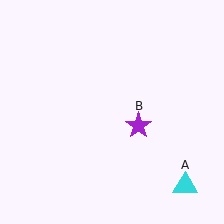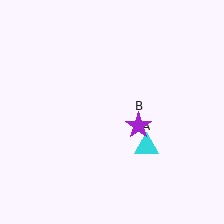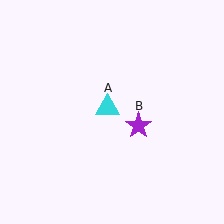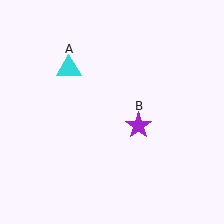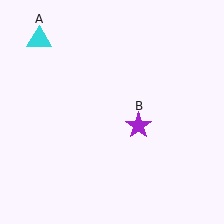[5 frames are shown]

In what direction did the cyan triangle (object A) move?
The cyan triangle (object A) moved up and to the left.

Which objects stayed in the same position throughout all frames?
Purple star (object B) remained stationary.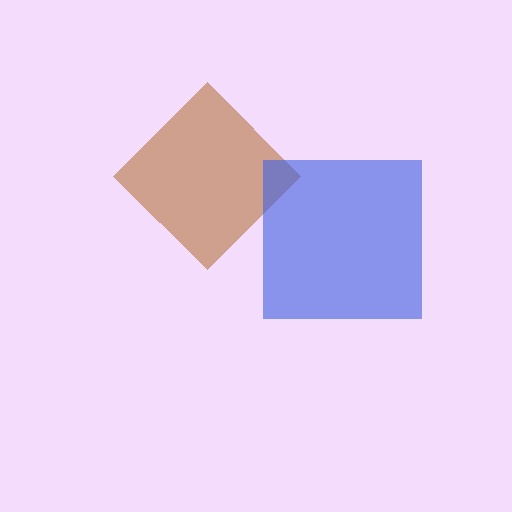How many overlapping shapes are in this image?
There are 2 overlapping shapes in the image.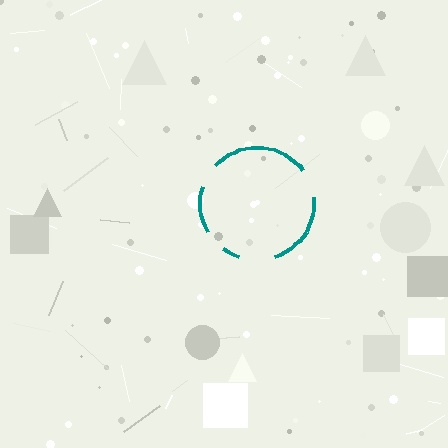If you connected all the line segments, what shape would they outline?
They would outline a circle.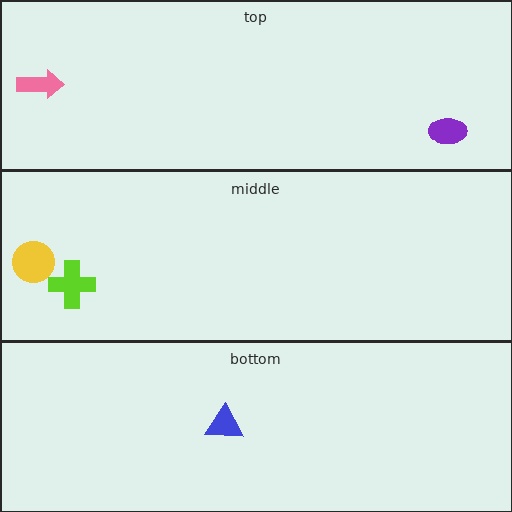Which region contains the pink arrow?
The top region.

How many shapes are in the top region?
2.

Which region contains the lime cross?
The middle region.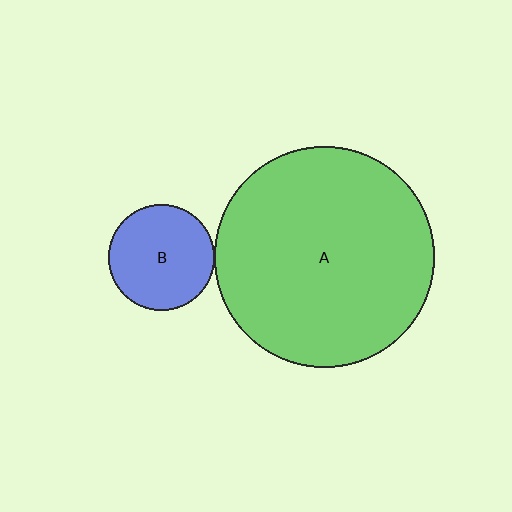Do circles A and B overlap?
Yes.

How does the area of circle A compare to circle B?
Approximately 4.3 times.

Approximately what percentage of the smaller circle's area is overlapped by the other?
Approximately 5%.